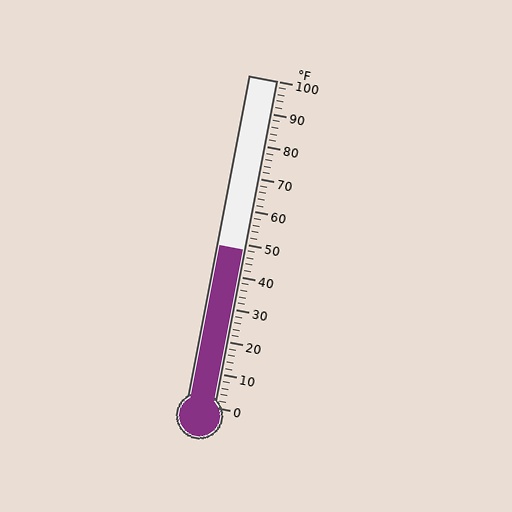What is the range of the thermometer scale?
The thermometer scale ranges from 0°F to 100°F.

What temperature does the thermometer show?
The thermometer shows approximately 48°F.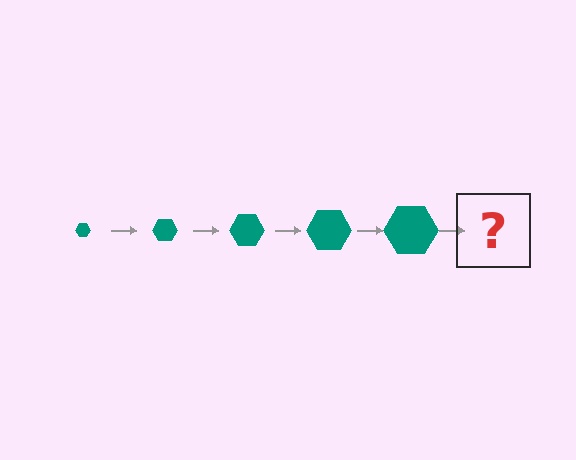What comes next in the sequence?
The next element should be a teal hexagon, larger than the previous one.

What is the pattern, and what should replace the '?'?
The pattern is that the hexagon gets progressively larger each step. The '?' should be a teal hexagon, larger than the previous one.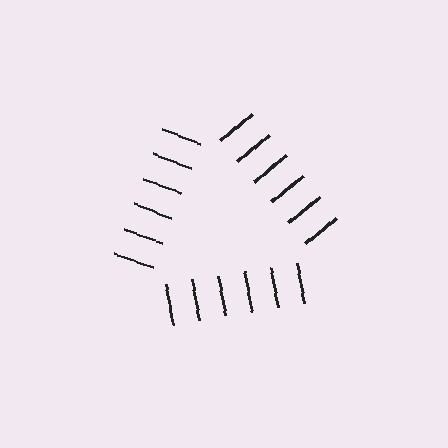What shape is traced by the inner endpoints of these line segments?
An illusory triangle — the line segments terminate on its edges but no continuous stroke is drawn.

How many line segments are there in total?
18 — 6 along each of the 3 edges.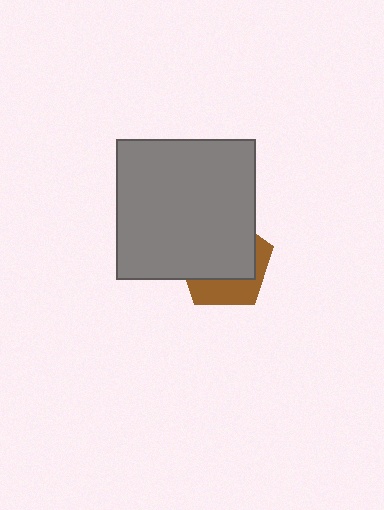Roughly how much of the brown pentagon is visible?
A small part of it is visible (roughly 36%).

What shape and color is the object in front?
The object in front is a gray square.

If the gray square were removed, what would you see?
You would see the complete brown pentagon.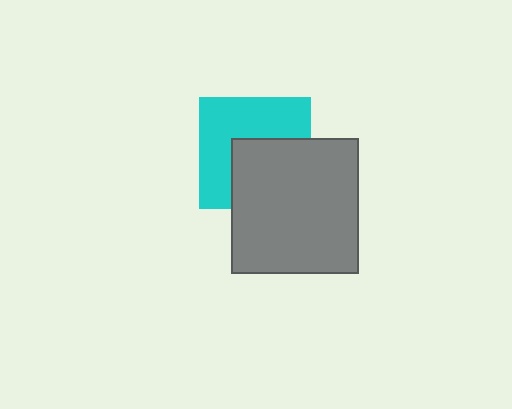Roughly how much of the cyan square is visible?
About half of it is visible (roughly 54%).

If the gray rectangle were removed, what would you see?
You would see the complete cyan square.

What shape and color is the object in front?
The object in front is a gray rectangle.